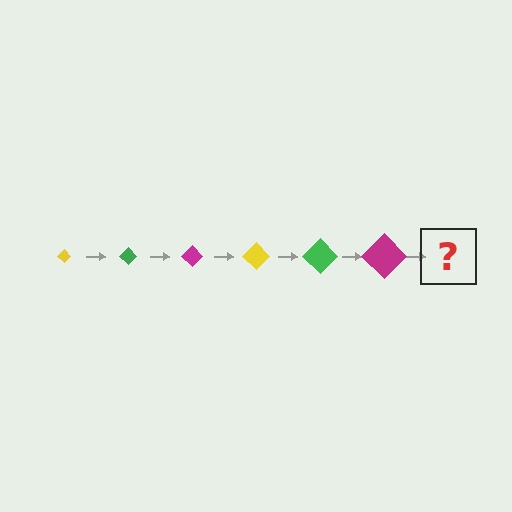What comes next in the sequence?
The next element should be a yellow diamond, larger than the previous one.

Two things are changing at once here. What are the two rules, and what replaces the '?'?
The two rules are that the diamond grows larger each step and the color cycles through yellow, green, and magenta. The '?' should be a yellow diamond, larger than the previous one.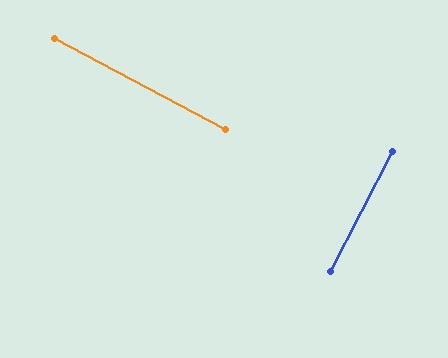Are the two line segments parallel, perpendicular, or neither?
Perpendicular — they meet at approximately 89°.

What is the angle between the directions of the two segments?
Approximately 89 degrees.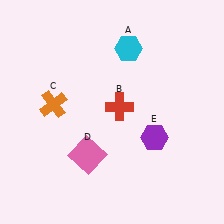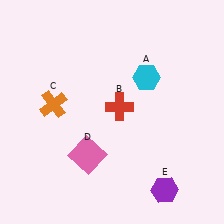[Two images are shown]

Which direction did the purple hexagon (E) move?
The purple hexagon (E) moved down.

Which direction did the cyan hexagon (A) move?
The cyan hexagon (A) moved down.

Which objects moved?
The objects that moved are: the cyan hexagon (A), the purple hexagon (E).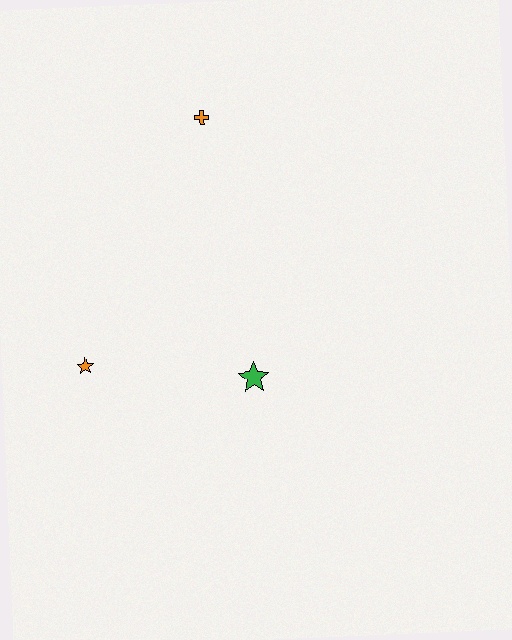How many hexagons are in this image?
There are no hexagons.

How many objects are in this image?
There are 3 objects.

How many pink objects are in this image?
There are no pink objects.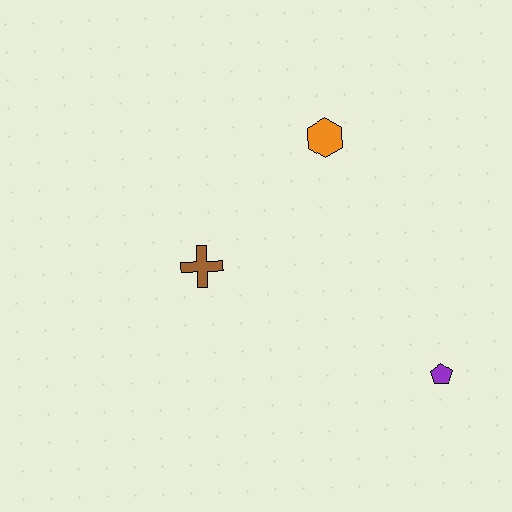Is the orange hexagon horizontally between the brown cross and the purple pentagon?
Yes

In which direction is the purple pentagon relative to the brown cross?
The purple pentagon is to the right of the brown cross.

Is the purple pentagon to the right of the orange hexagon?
Yes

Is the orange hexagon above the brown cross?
Yes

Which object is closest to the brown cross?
The orange hexagon is closest to the brown cross.